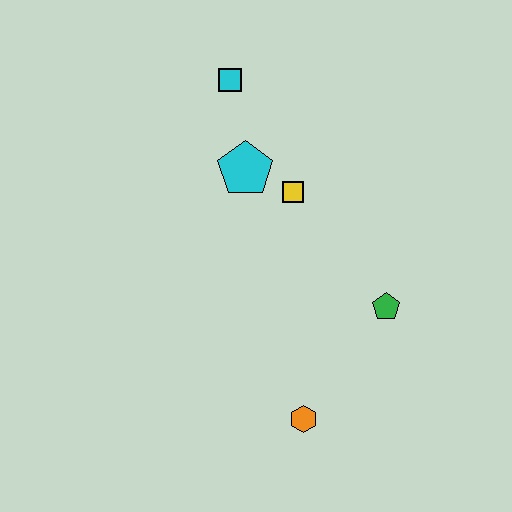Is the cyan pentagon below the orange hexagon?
No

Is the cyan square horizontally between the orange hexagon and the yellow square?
No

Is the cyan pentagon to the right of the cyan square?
Yes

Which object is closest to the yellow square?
The cyan pentagon is closest to the yellow square.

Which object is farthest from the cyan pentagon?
The orange hexagon is farthest from the cyan pentagon.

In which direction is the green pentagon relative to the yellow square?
The green pentagon is below the yellow square.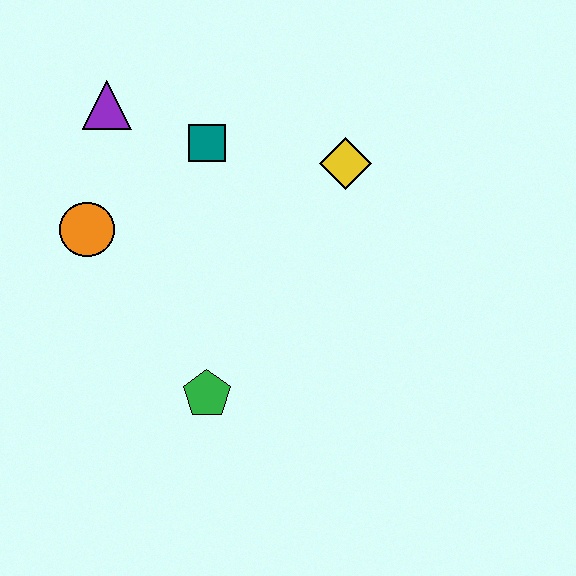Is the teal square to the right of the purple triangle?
Yes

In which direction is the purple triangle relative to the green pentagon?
The purple triangle is above the green pentagon.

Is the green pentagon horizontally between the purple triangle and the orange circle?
No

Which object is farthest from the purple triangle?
The green pentagon is farthest from the purple triangle.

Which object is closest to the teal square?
The purple triangle is closest to the teal square.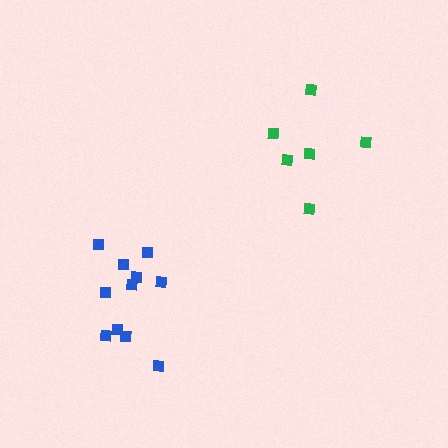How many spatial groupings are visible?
There are 2 spatial groupings.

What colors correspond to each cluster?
The clusters are colored: green, blue.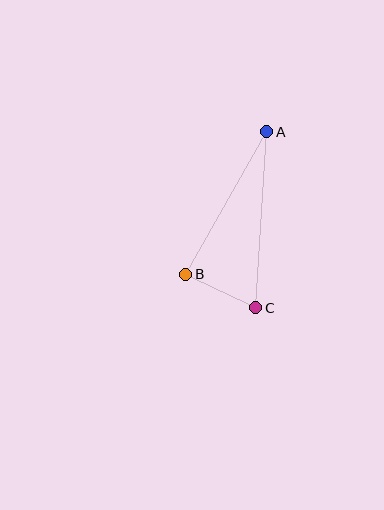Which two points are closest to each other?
Points B and C are closest to each other.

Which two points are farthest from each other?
Points A and C are farthest from each other.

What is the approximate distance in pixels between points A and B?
The distance between A and B is approximately 163 pixels.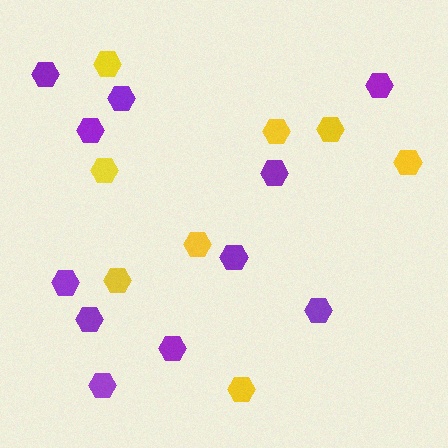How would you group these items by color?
There are 2 groups: one group of purple hexagons (11) and one group of yellow hexagons (8).